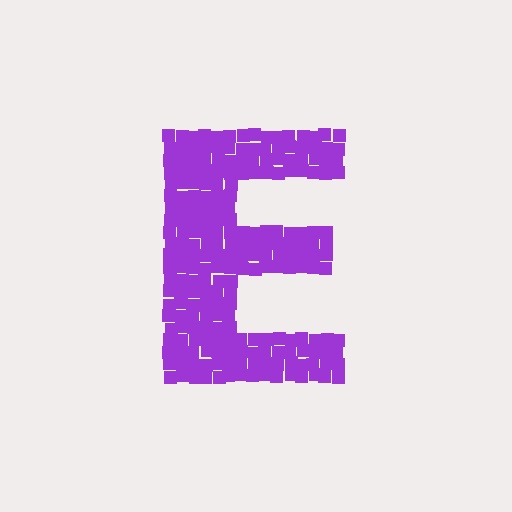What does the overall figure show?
The overall figure shows the letter E.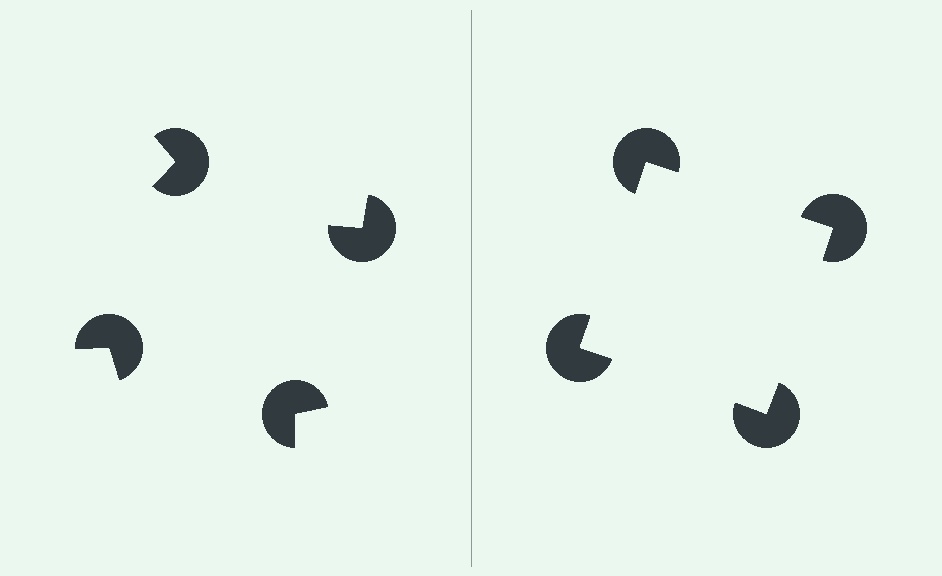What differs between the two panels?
The pac-man discs are positioned identically on both sides; only the wedge orientations differ. On the right they align to a square; on the left they are misaligned.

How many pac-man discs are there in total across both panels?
8 — 4 on each side.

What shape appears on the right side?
An illusory square.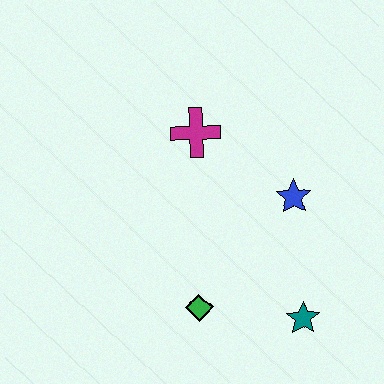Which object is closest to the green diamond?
The teal star is closest to the green diamond.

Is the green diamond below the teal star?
No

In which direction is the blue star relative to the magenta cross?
The blue star is to the right of the magenta cross.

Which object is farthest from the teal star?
The magenta cross is farthest from the teal star.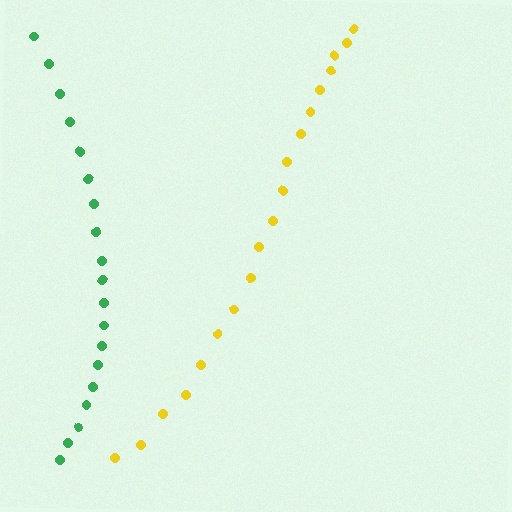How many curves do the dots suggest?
There are 2 distinct paths.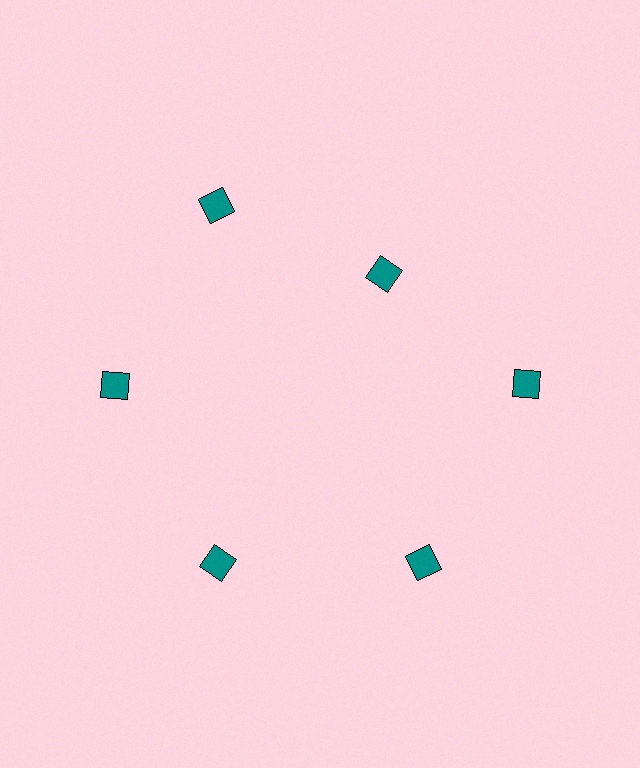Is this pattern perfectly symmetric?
No. The 6 teal diamonds are arranged in a ring, but one element near the 1 o'clock position is pulled inward toward the center, breaking the 6-fold rotational symmetry.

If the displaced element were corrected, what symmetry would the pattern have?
It would have 6-fold rotational symmetry — the pattern would map onto itself every 60 degrees.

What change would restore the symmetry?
The symmetry would be restored by moving it outward, back onto the ring so that all 6 diamonds sit at equal angles and equal distance from the center.